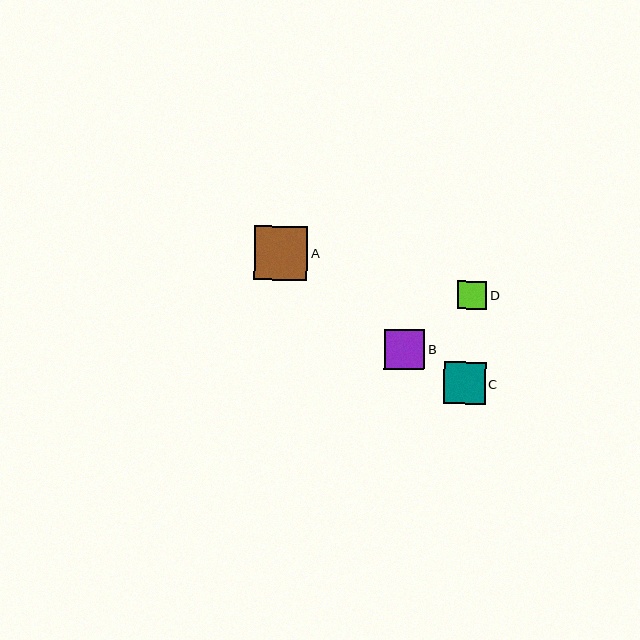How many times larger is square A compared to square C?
Square A is approximately 1.3 times the size of square C.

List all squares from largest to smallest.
From largest to smallest: A, C, B, D.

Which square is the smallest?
Square D is the smallest with a size of approximately 29 pixels.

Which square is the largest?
Square A is the largest with a size of approximately 53 pixels.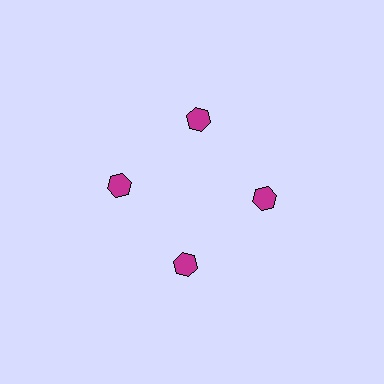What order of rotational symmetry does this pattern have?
This pattern has 4-fold rotational symmetry.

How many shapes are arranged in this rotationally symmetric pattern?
There are 4 shapes, arranged in 4 groups of 1.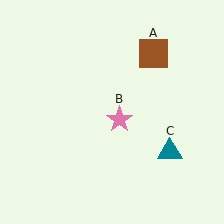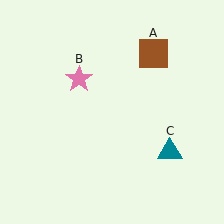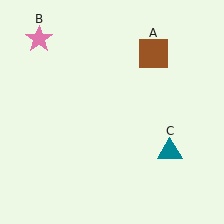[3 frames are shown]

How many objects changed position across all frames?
1 object changed position: pink star (object B).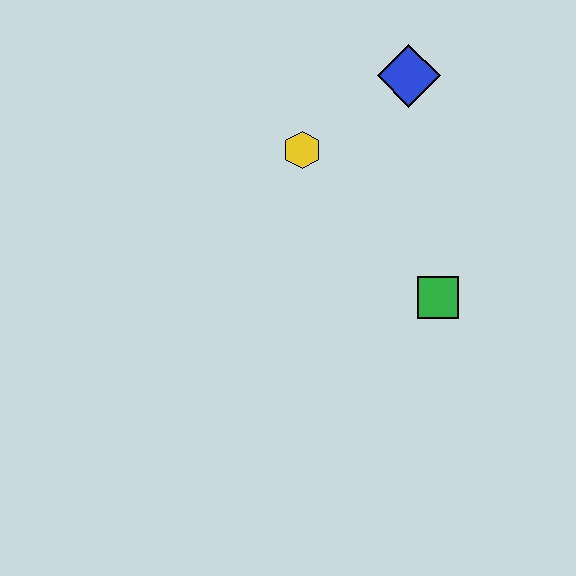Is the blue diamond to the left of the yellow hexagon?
No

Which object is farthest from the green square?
The blue diamond is farthest from the green square.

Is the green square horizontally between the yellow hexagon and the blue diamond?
No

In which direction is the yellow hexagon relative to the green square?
The yellow hexagon is above the green square.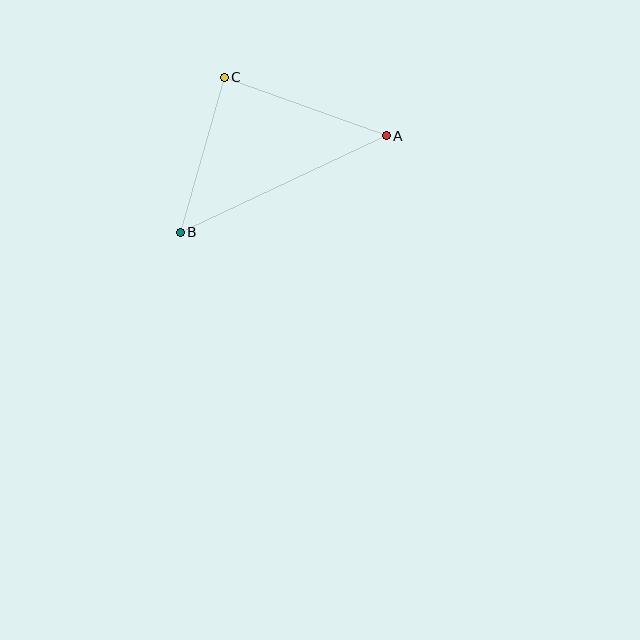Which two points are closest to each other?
Points B and C are closest to each other.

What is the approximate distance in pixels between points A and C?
The distance between A and C is approximately 172 pixels.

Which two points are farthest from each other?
Points A and B are farthest from each other.